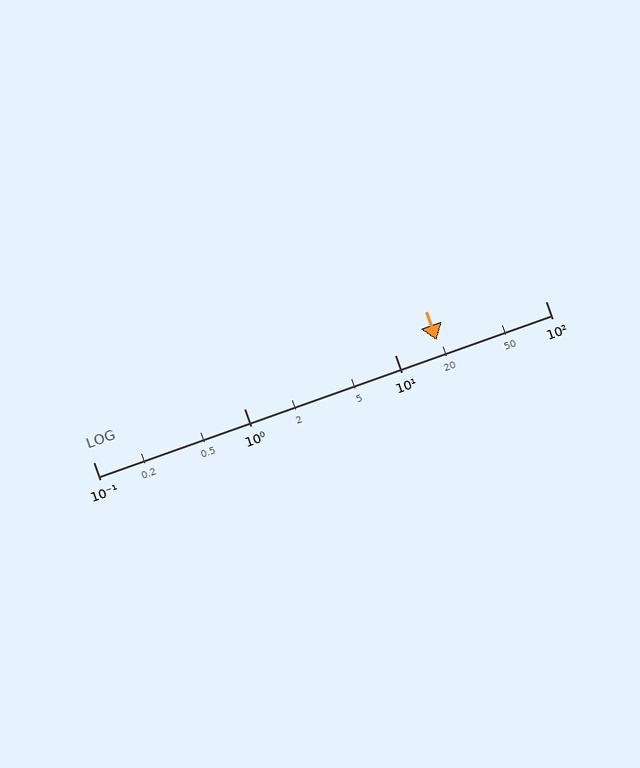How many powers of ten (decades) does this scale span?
The scale spans 3 decades, from 0.1 to 100.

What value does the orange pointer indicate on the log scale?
The pointer indicates approximately 19.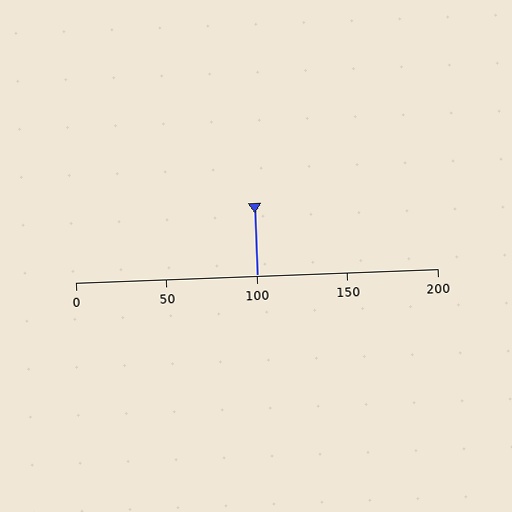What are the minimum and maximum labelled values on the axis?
The axis runs from 0 to 200.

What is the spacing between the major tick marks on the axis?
The major ticks are spaced 50 apart.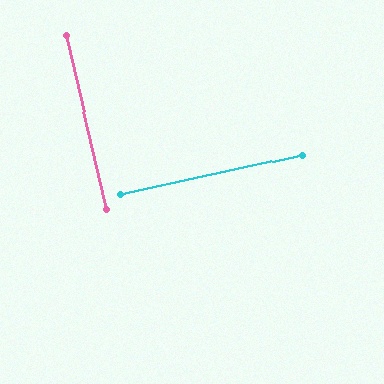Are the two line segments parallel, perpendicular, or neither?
Perpendicular — they meet at approximately 89°.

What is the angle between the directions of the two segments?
Approximately 89 degrees.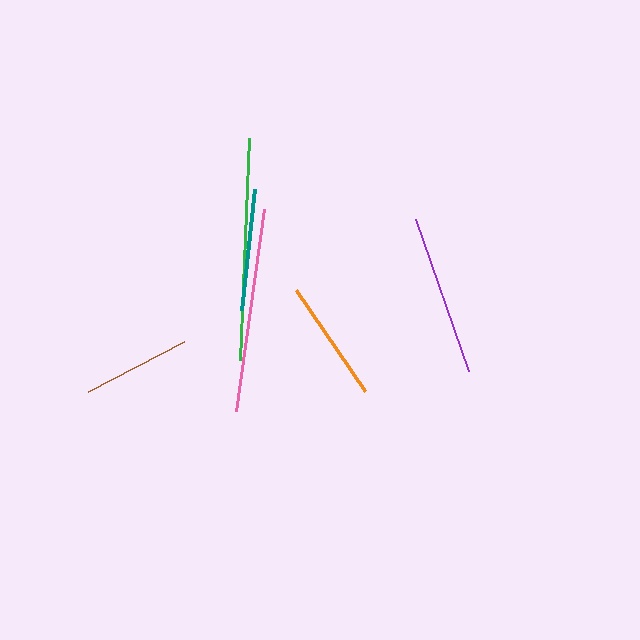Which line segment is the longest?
The green line is the longest at approximately 222 pixels.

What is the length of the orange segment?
The orange segment is approximately 123 pixels long.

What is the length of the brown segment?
The brown segment is approximately 108 pixels long.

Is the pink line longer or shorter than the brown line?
The pink line is longer than the brown line.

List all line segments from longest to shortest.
From longest to shortest: green, pink, purple, orange, teal, brown.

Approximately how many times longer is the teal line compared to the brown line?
The teal line is approximately 1.1 times the length of the brown line.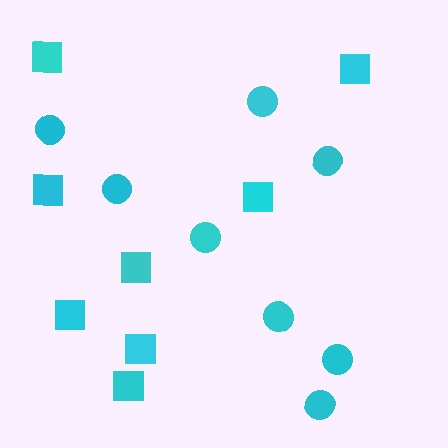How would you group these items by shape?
There are 2 groups: one group of circles (8) and one group of squares (8).